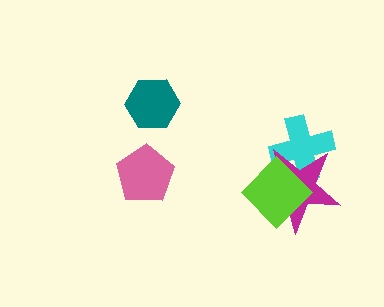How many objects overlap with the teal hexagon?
0 objects overlap with the teal hexagon.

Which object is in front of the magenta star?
The lime diamond is in front of the magenta star.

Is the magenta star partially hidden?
Yes, it is partially covered by another shape.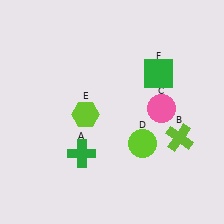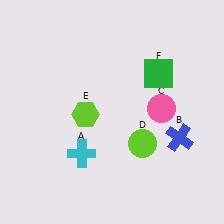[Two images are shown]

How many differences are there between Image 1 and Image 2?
There are 2 differences between the two images.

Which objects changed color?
A changed from green to cyan. B changed from lime to blue.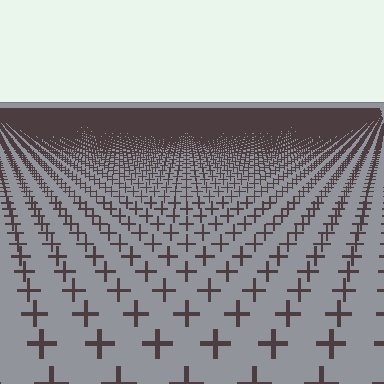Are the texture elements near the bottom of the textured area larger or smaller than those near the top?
Larger. Near the bottom, elements are closer to the viewer and appear at a bigger on-screen size.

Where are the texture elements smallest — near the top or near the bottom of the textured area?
Near the top.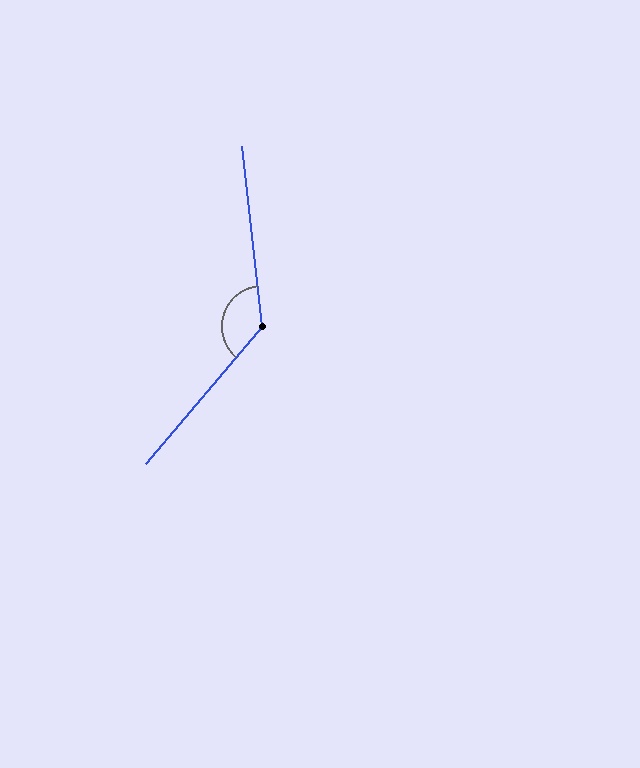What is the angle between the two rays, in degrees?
Approximately 133 degrees.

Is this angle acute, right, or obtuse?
It is obtuse.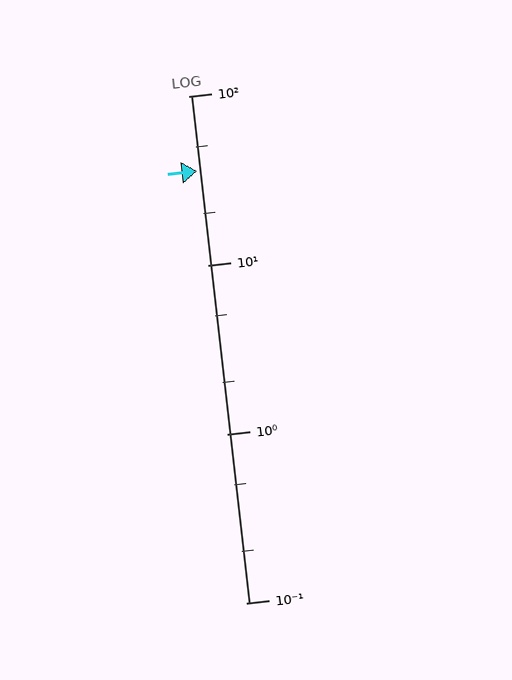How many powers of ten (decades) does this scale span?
The scale spans 3 decades, from 0.1 to 100.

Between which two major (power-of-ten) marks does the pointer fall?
The pointer is between 10 and 100.